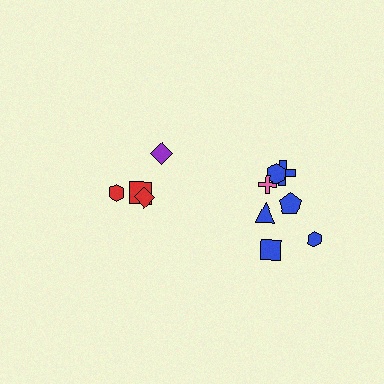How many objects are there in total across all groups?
There are 11 objects.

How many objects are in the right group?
There are 7 objects.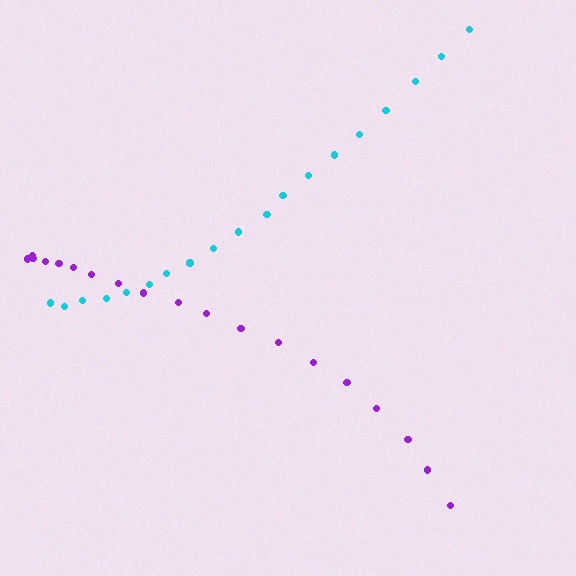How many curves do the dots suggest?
There are 2 distinct paths.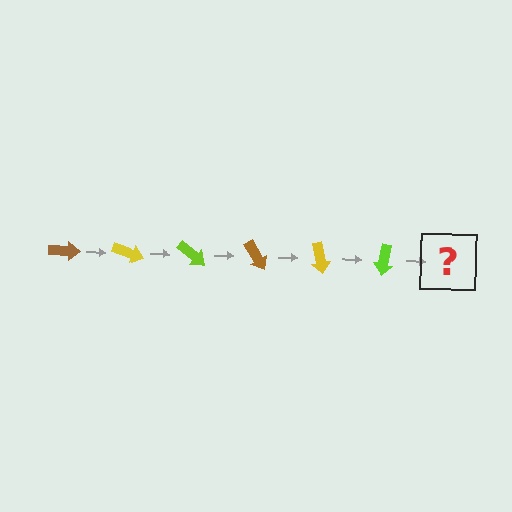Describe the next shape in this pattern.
It should be a brown arrow, rotated 120 degrees from the start.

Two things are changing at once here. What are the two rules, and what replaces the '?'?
The two rules are that it rotates 20 degrees each step and the color cycles through brown, yellow, and lime. The '?' should be a brown arrow, rotated 120 degrees from the start.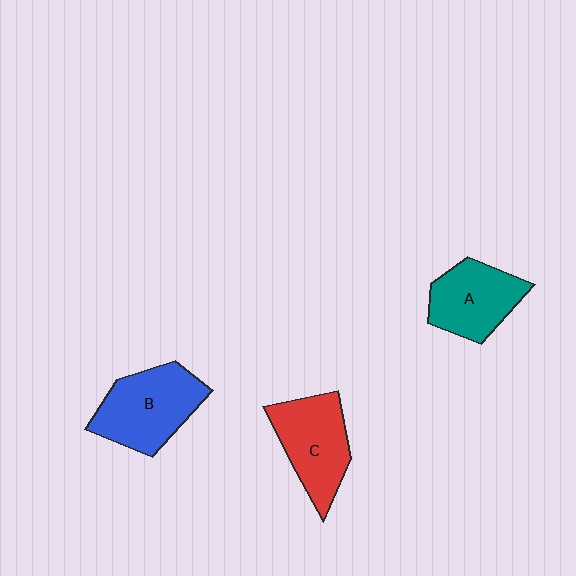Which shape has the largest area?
Shape B (blue).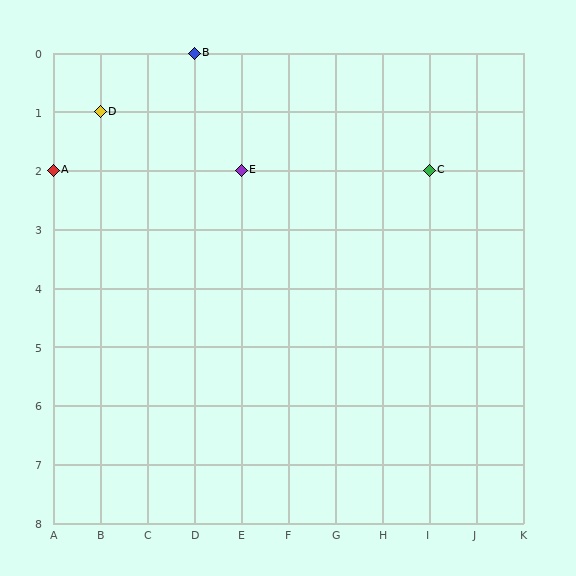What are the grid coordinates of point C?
Point C is at grid coordinates (I, 2).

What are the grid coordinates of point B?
Point B is at grid coordinates (D, 0).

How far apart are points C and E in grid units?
Points C and E are 4 columns apart.